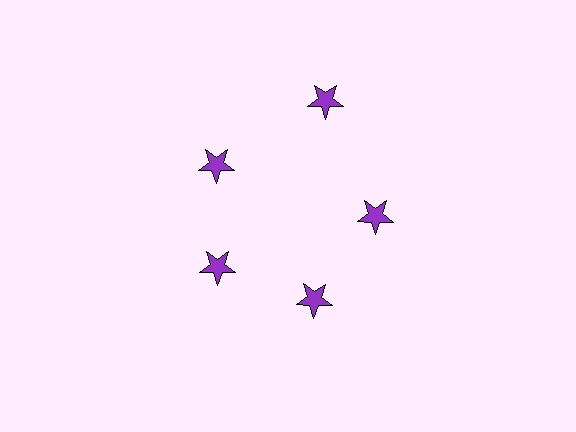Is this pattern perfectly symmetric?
No. The 5 purple stars are arranged in a ring, but one element near the 1 o'clock position is pushed outward from the center, breaking the 5-fold rotational symmetry.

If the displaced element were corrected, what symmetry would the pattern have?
It would have 5-fold rotational symmetry — the pattern would map onto itself every 72 degrees.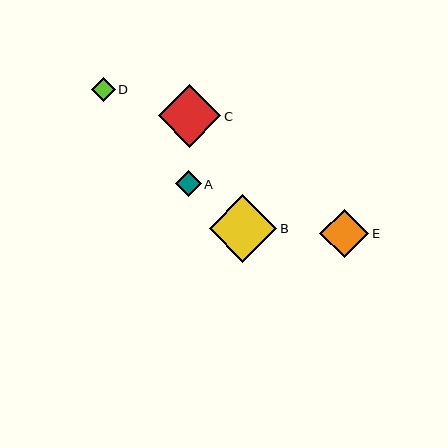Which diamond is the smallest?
Diamond D is the smallest with a size of approximately 24 pixels.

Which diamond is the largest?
Diamond B is the largest with a size of approximately 67 pixels.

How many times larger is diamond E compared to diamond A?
Diamond E is approximately 1.9 times the size of diamond A.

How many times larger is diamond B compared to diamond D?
Diamond B is approximately 2.8 times the size of diamond D.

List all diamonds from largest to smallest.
From largest to smallest: B, C, E, A, D.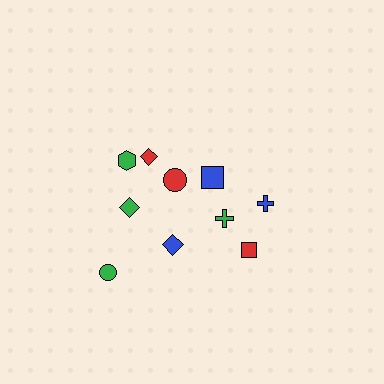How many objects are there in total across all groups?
There are 10 objects.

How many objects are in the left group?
There are 6 objects.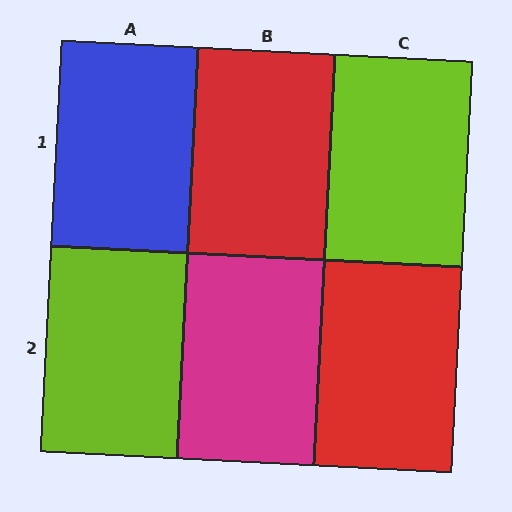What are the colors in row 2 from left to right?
Lime, magenta, red.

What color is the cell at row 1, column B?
Red.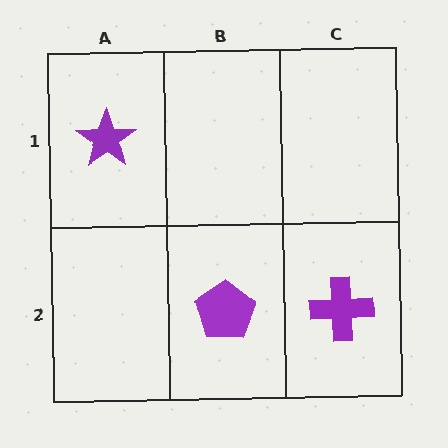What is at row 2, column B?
A purple pentagon.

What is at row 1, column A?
A purple star.